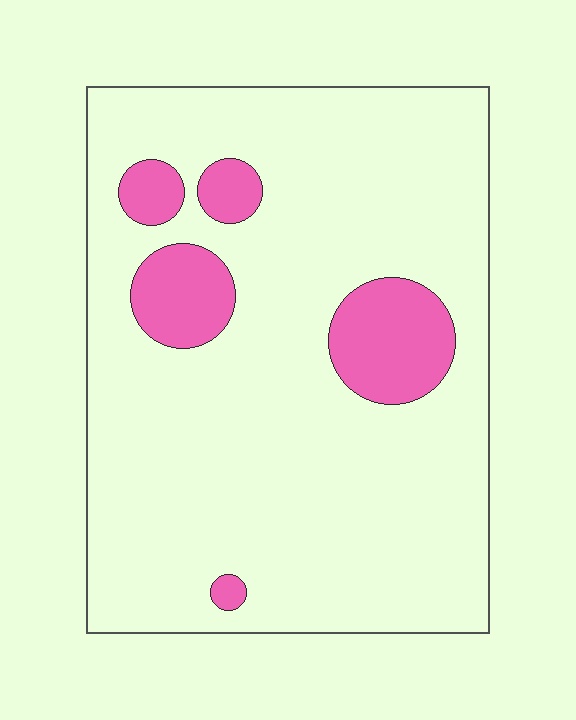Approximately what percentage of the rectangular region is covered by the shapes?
Approximately 15%.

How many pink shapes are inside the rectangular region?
5.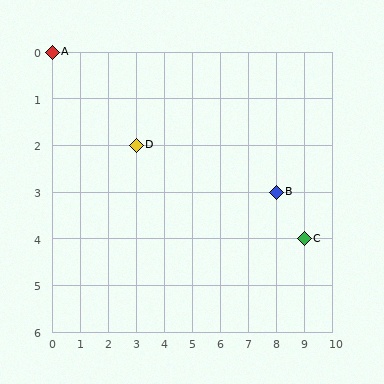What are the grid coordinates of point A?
Point A is at grid coordinates (0, 0).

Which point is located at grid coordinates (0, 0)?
Point A is at (0, 0).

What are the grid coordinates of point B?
Point B is at grid coordinates (8, 3).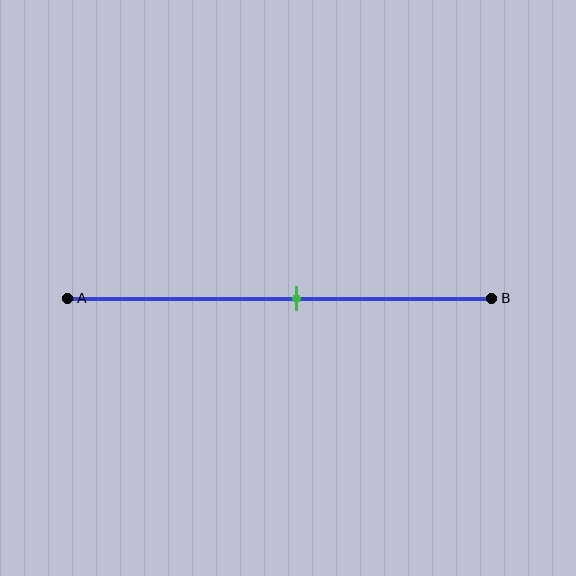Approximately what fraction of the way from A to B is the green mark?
The green mark is approximately 55% of the way from A to B.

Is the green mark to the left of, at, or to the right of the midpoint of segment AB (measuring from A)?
The green mark is to the right of the midpoint of segment AB.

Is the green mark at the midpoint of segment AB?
No, the mark is at about 55% from A, not at the 50% midpoint.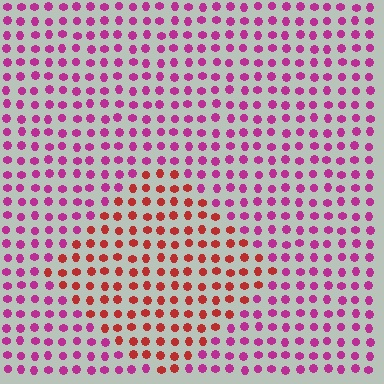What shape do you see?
I see a diamond.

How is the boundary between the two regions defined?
The boundary is defined purely by a slight shift in hue (about 43 degrees). Spacing, size, and orientation are identical on both sides.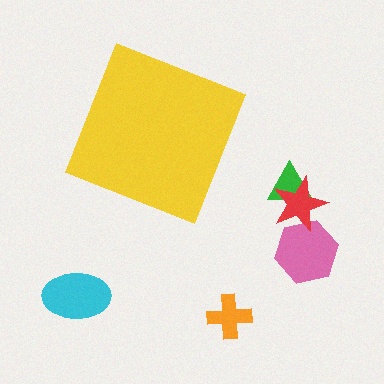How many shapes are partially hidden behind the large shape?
0 shapes are partially hidden.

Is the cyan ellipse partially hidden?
No, the cyan ellipse is fully visible.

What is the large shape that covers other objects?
A yellow diamond.